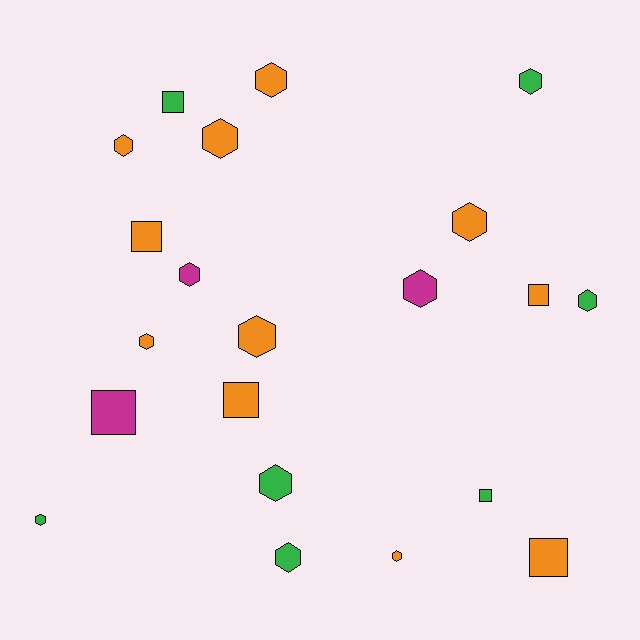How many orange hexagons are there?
There are 7 orange hexagons.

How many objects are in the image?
There are 21 objects.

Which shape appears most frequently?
Hexagon, with 14 objects.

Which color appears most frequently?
Orange, with 11 objects.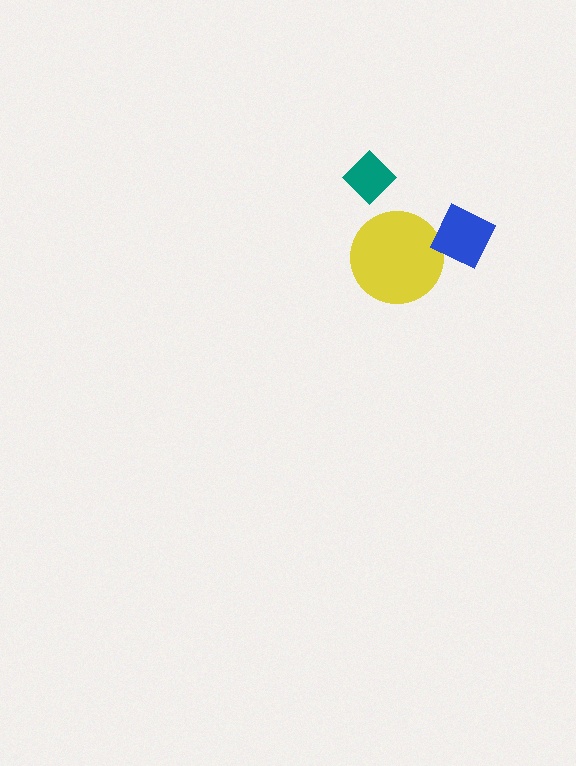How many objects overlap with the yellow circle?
1 object overlaps with the yellow circle.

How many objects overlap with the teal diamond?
0 objects overlap with the teal diamond.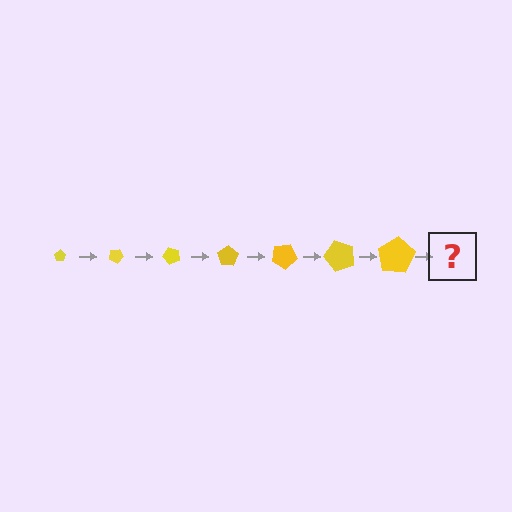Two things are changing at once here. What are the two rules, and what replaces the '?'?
The two rules are that the pentagon grows larger each step and it rotates 25 degrees each step. The '?' should be a pentagon, larger than the previous one and rotated 175 degrees from the start.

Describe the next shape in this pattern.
It should be a pentagon, larger than the previous one and rotated 175 degrees from the start.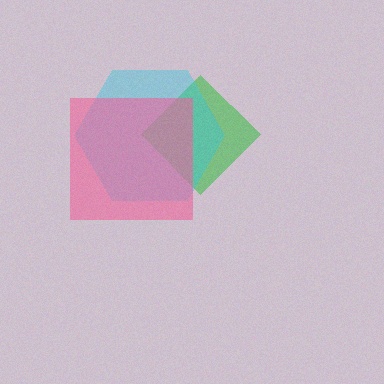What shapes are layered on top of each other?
The layered shapes are: a green diamond, a cyan hexagon, a pink square.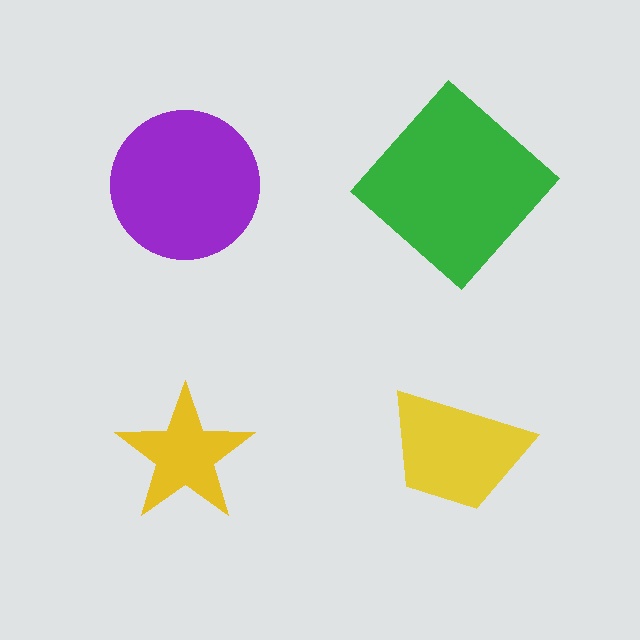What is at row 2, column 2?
A yellow trapezoid.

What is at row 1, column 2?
A green diamond.